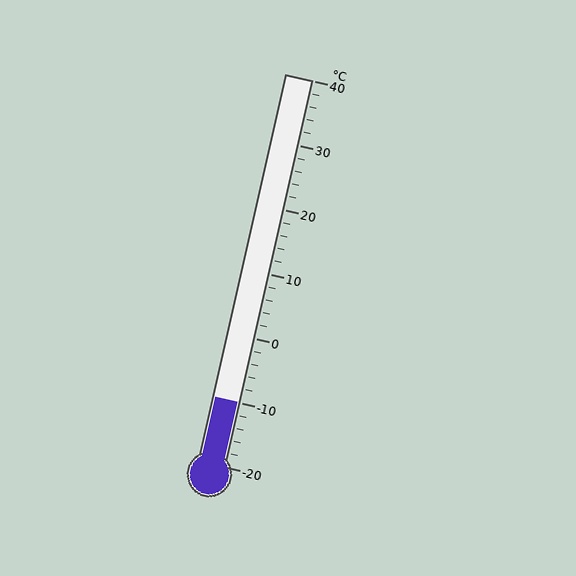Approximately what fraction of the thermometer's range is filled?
The thermometer is filled to approximately 15% of its range.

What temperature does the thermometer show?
The thermometer shows approximately -10°C.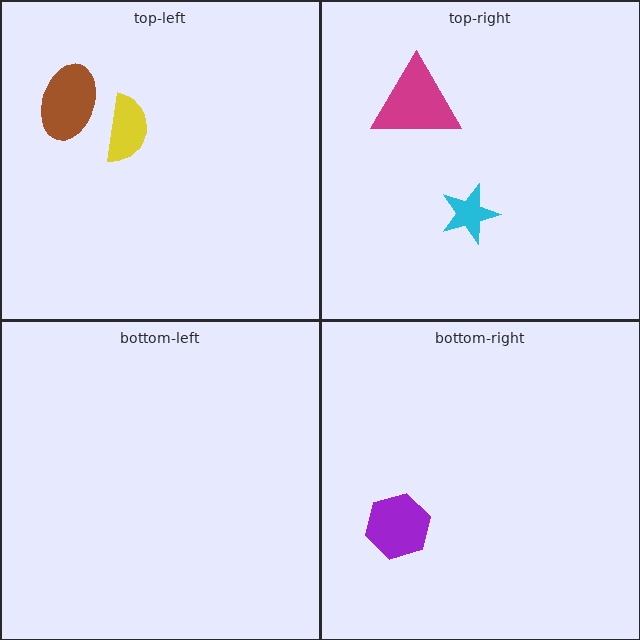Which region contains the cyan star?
The top-right region.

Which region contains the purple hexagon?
The bottom-right region.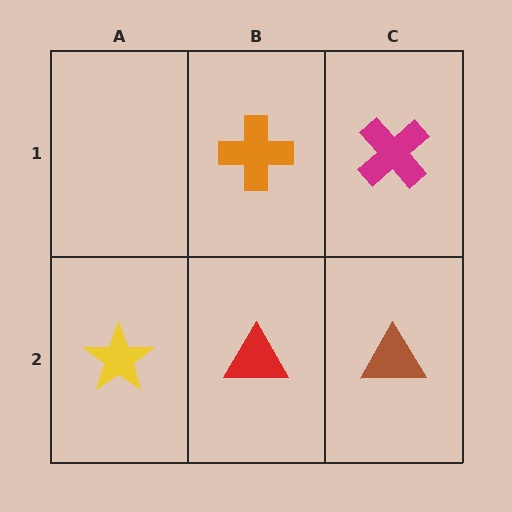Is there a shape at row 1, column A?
No, that cell is empty.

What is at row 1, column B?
An orange cross.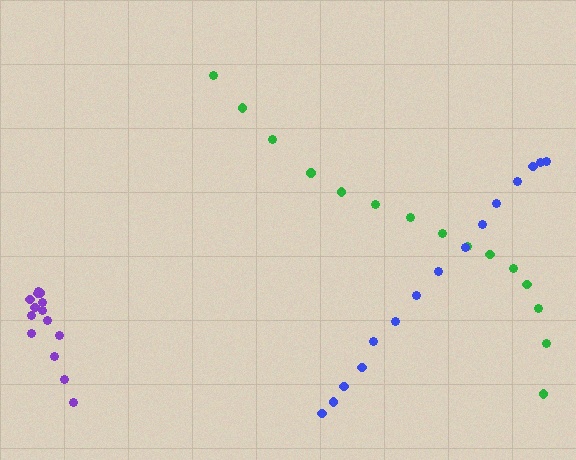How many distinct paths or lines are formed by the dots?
There are 3 distinct paths.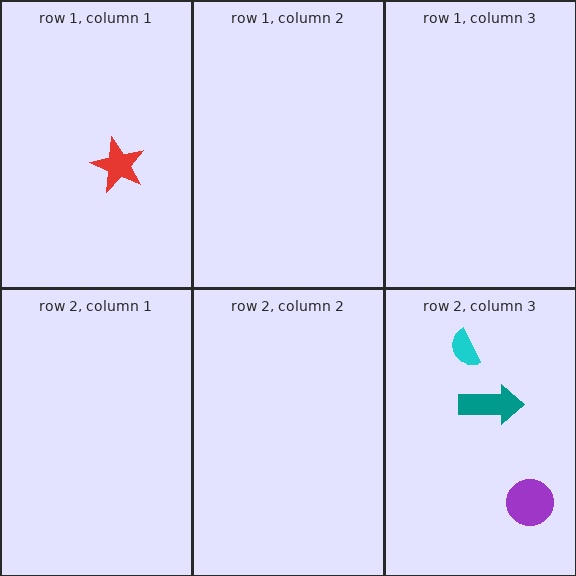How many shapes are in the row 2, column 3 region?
3.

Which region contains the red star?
The row 1, column 1 region.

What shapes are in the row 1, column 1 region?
The red star.